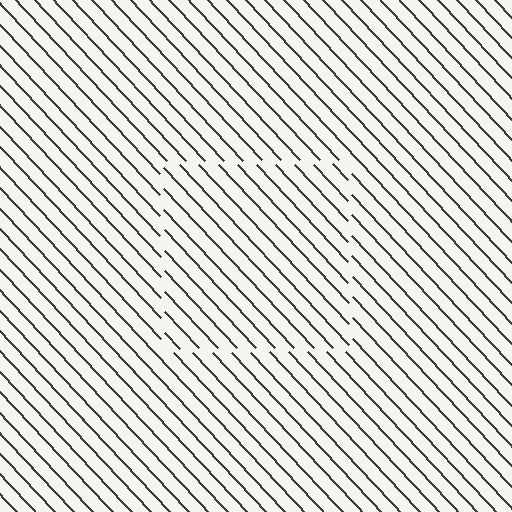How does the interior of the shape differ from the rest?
The interior of the shape contains the same grating, shifted by half a period — the contour is defined by the phase discontinuity where line-ends from the inner and outer gratings abut.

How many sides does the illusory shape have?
4 sides — the line-ends trace a square.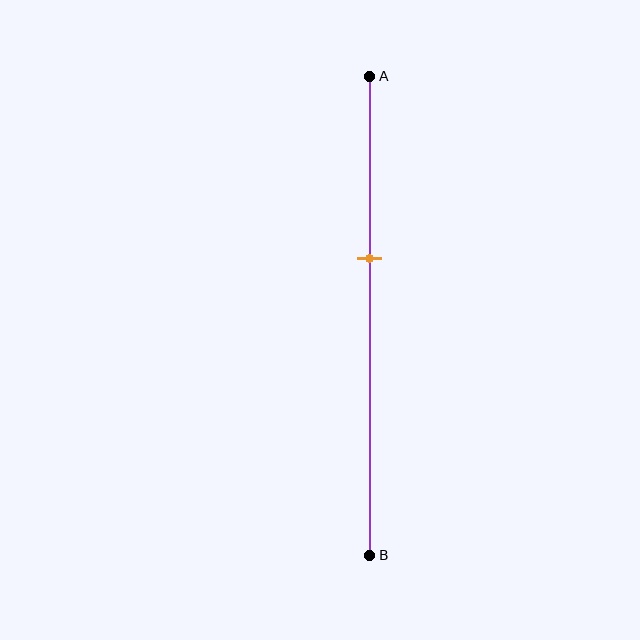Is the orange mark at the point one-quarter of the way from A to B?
No, the mark is at about 40% from A, not at the 25% one-quarter point.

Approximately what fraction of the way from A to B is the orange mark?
The orange mark is approximately 40% of the way from A to B.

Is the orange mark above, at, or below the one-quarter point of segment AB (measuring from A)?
The orange mark is below the one-quarter point of segment AB.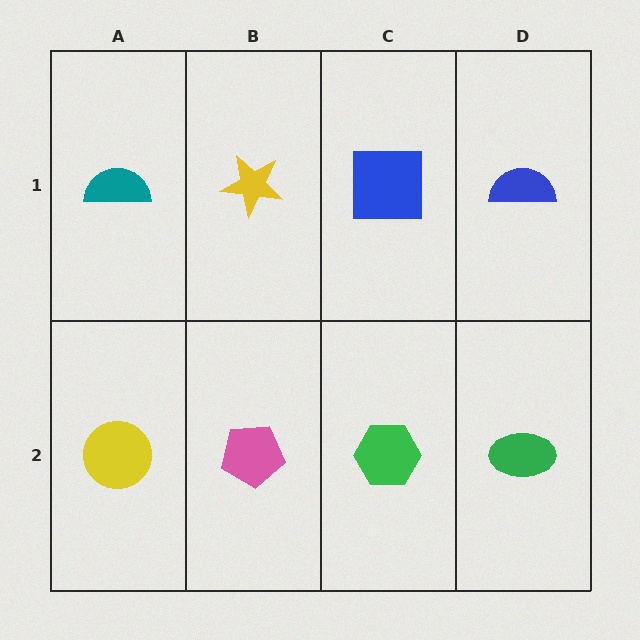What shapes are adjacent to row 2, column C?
A blue square (row 1, column C), a pink pentagon (row 2, column B), a green ellipse (row 2, column D).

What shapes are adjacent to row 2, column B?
A yellow star (row 1, column B), a yellow circle (row 2, column A), a green hexagon (row 2, column C).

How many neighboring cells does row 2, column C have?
3.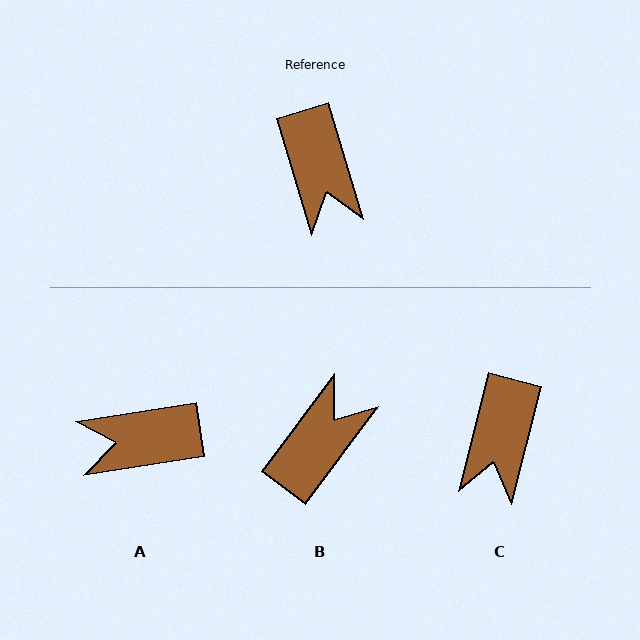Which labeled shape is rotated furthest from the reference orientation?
B, about 126 degrees away.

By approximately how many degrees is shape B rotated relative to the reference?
Approximately 126 degrees counter-clockwise.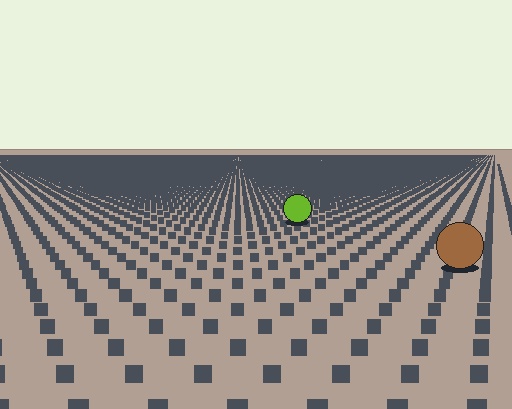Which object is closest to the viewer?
The brown circle is closest. The texture marks near it are larger and more spread out.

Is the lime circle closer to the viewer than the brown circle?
No. The brown circle is closer — you can tell from the texture gradient: the ground texture is coarser near it.